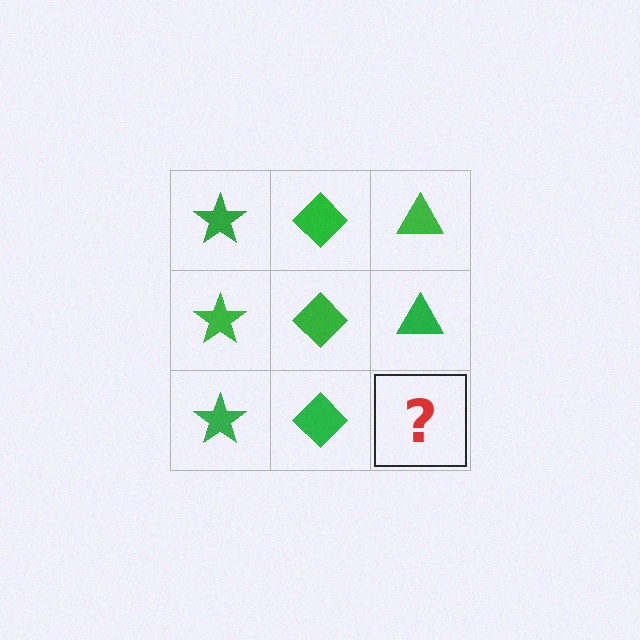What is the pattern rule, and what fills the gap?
The rule is that each column has a consistent shape. The gap should be filled with a green triangle.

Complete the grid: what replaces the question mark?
The question mark should be replaced with a green triangle.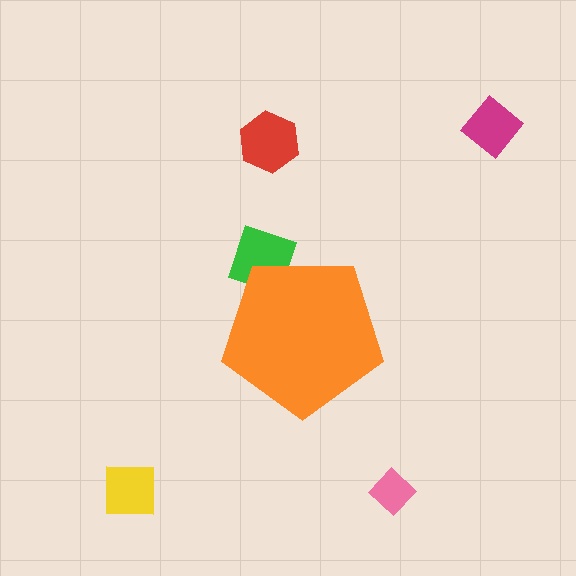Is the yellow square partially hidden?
No, the yellow square is fully visible.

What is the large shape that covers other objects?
An orange pentagon.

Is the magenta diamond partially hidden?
No, the magenta diamond is fully visible.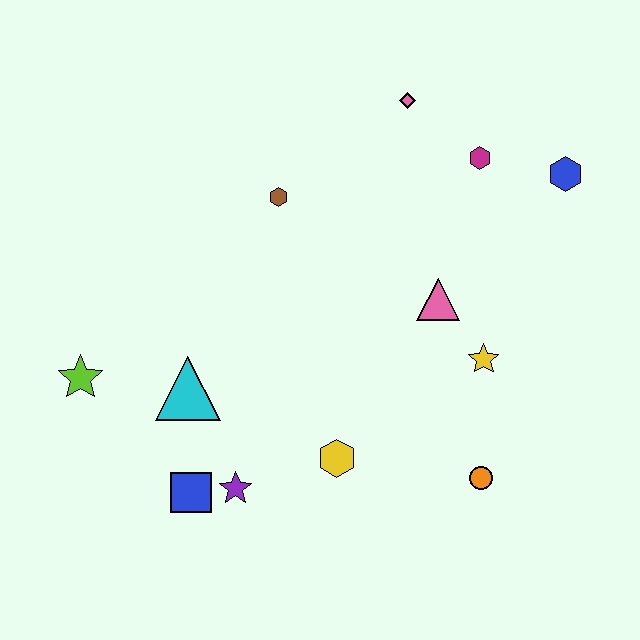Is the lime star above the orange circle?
Yes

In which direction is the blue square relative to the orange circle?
The blue square is to the left of the orange circle.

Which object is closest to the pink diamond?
The magenta hexagon is closest to the pink diamond.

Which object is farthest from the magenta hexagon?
The lime star is farthest from the magenta hexagon.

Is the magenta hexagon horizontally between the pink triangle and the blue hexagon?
Yes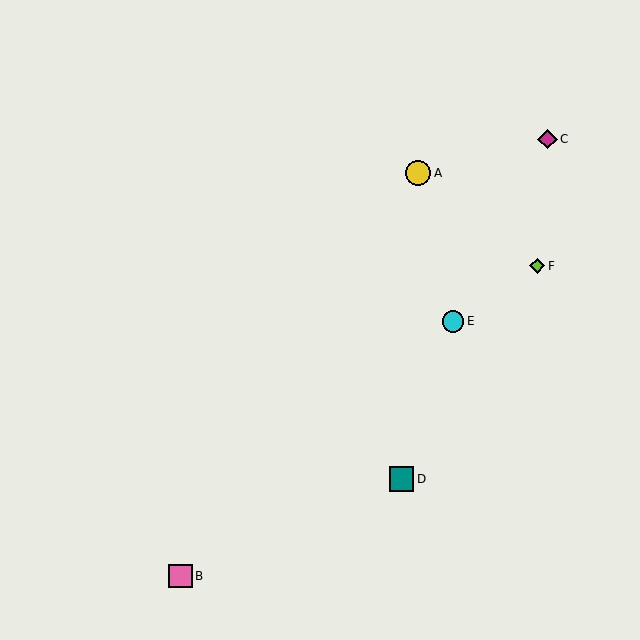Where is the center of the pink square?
The center of the pink square is at (181, 576).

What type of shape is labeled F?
Shape F is a lime diamond.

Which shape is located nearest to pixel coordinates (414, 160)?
The yellow circle (labeled A) at (418, 173) is nearest to that location.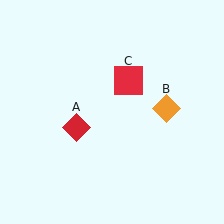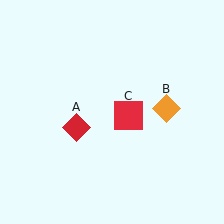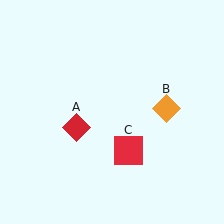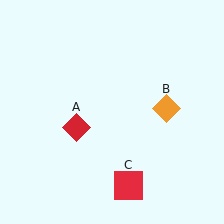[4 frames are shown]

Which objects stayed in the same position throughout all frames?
Red diamond (object A) and orange diamond (object B) remained stationary.